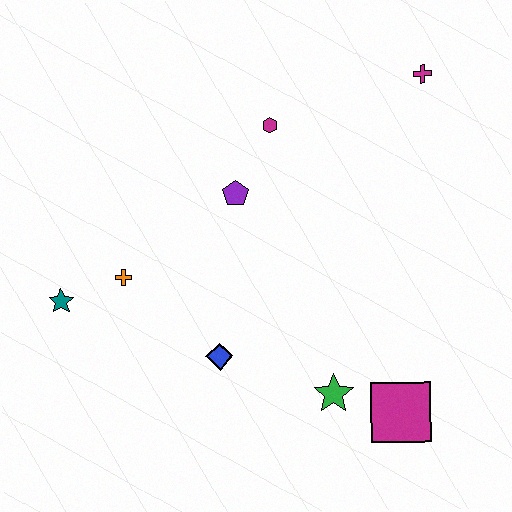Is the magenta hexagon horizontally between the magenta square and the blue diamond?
Yes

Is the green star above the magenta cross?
No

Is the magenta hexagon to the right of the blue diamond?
Yes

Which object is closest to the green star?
The magenta square is closest to the green star.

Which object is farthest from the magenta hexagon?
The magenta square is farthest from the magenta hexagon.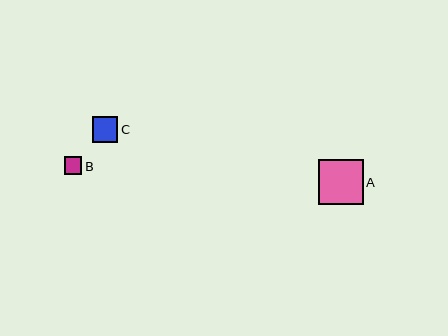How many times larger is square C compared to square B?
Square C is approximately 1.5 times the size of square B.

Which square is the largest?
Square A is the largest with a size of approximately 45 pixels.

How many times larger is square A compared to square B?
Square A is approximately 2.6 times the size of square B.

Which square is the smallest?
Square B is the smallest with a size of approximately 18 pixels.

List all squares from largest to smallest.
From largest to smallest: A, C, B.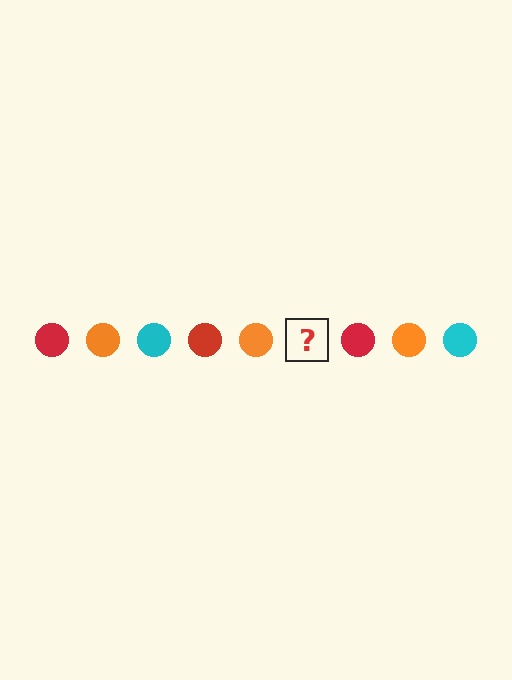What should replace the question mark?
The question mark should be replaced with a cyan circle.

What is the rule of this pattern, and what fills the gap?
The rule is that the pattern cycles through red, orange, cyan circles. The gap should be filled with a cyan circle.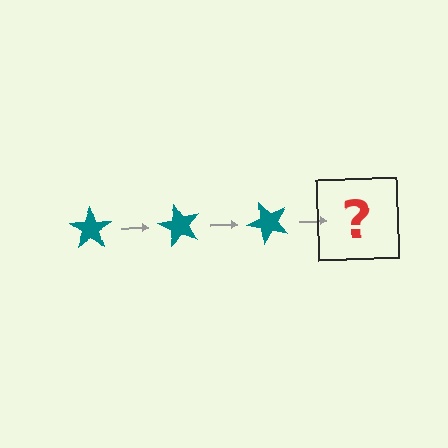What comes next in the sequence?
The next element should be a teal star rotated 180 degrees.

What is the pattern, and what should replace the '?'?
The pattern is that the star rotates 60 degrees each step. The '?' should be a teal star rotated 180 degrees.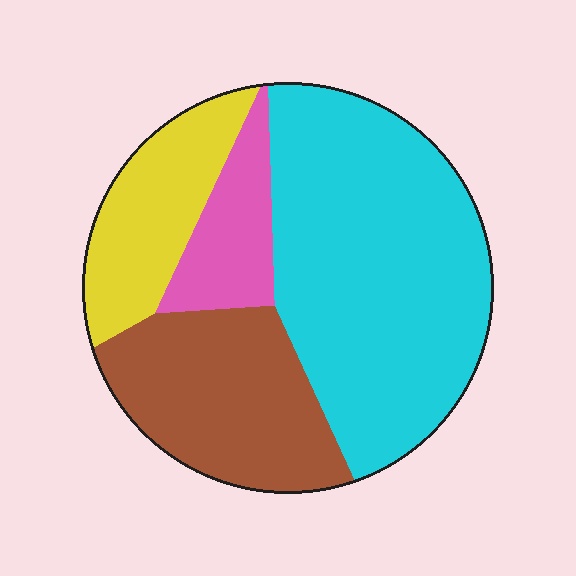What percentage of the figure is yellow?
Yellow takes up less than a sixth of the figure.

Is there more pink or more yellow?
Yellow.